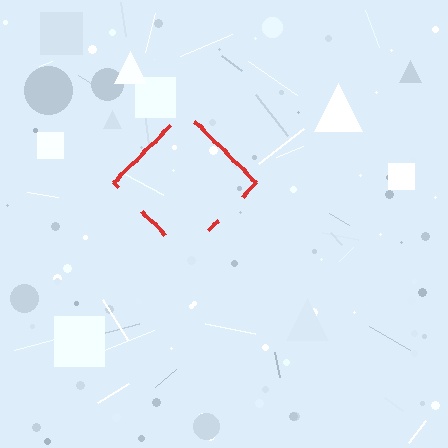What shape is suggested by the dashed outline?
The dashed outline suggests a diamond.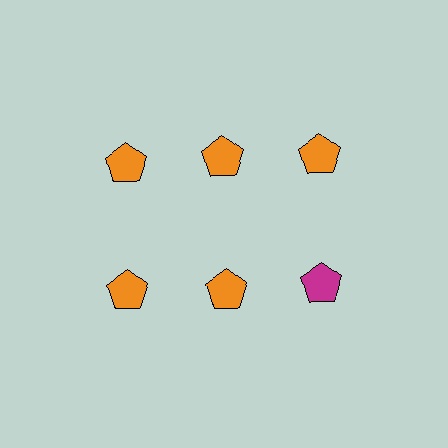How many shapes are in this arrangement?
There are 6 shapes arranged in a grid pattern.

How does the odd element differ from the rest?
It has a different color: magenta instead of orange.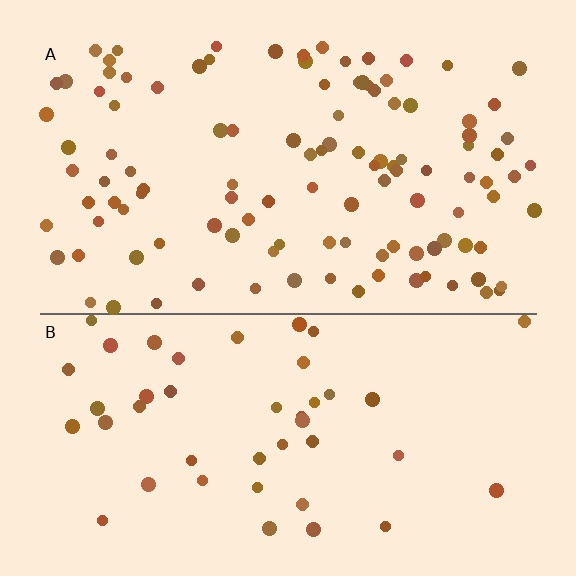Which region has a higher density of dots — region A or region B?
A (the top).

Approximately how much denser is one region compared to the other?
Approximately 2.5× — region A over region B.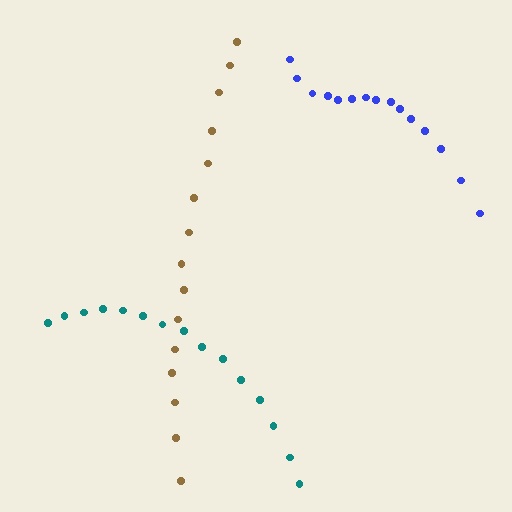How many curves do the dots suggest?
There are 3 distinct paths.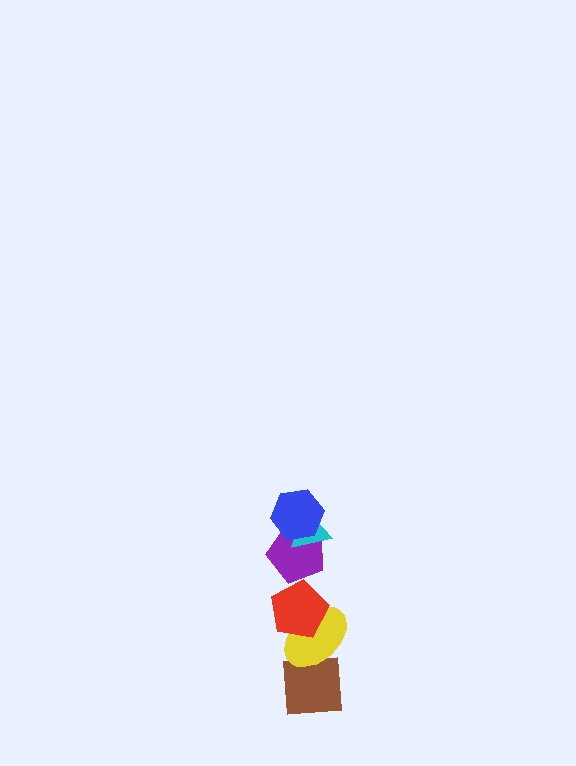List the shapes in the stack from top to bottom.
From top to bottom: the blue hexagon, the cyan triangle, the purple pentagon, the red pentagon, the yellow ellipse, the brown square.